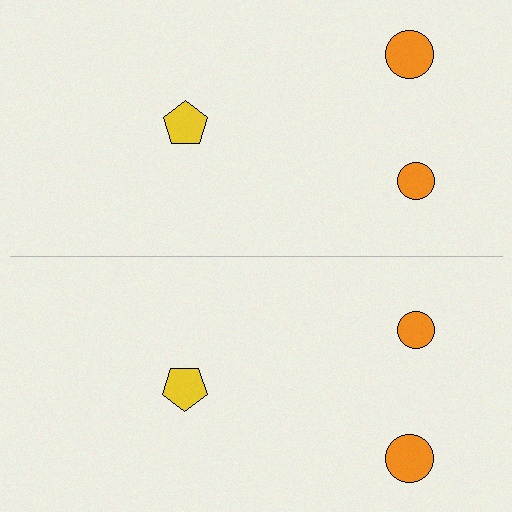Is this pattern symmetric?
Yes, this pattern has bilateral (reflection) symmetry.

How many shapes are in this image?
There are 6 shapes in this image.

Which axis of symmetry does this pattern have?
The pattern has a horizontal axis of symmetry running through the center of the image.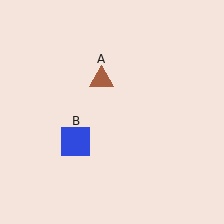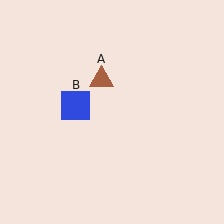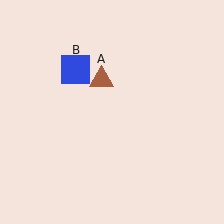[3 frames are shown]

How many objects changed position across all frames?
1 object changed position: blue square (object B).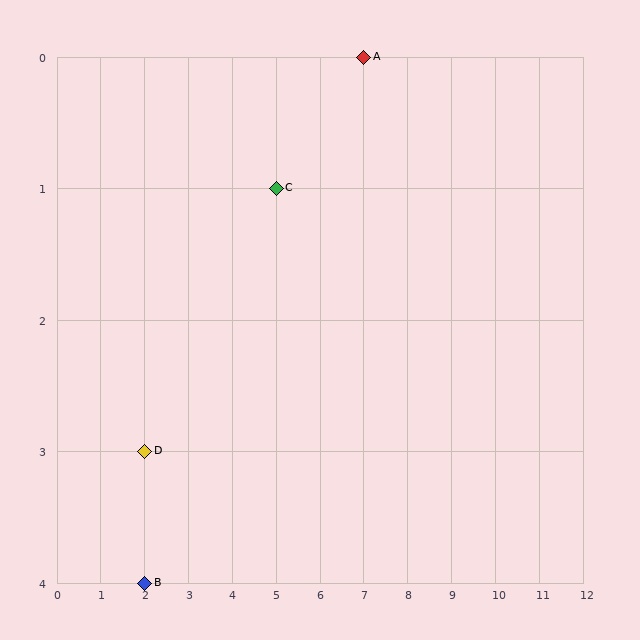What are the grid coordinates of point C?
Point C is at grid coordinates (5, 1).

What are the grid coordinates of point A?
Point A is at grid coordinates (7, 0).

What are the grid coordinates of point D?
Point D is at grid coordinates (2, 3).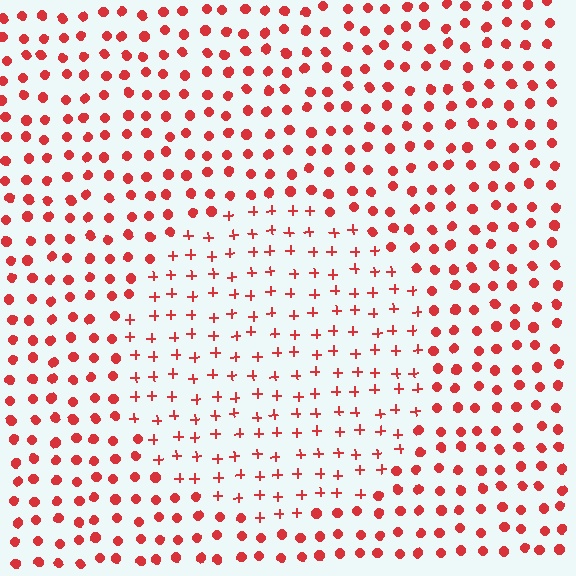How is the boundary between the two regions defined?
The boundary is defined by a change in element shape: plus signs inside vs. circles outside. All elements share the same color and spacing.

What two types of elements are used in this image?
The image uses plus signs inside the circle region and circles outside it.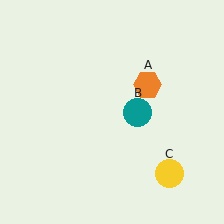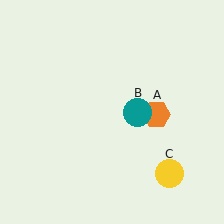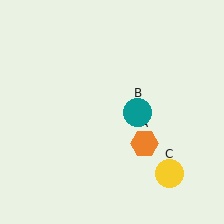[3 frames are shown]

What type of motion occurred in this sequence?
The orange hexagon (object A) rotated clockwise around the center of the scene.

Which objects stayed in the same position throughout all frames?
Teal circle (object B) and yellow circle (object C) remained stationary.